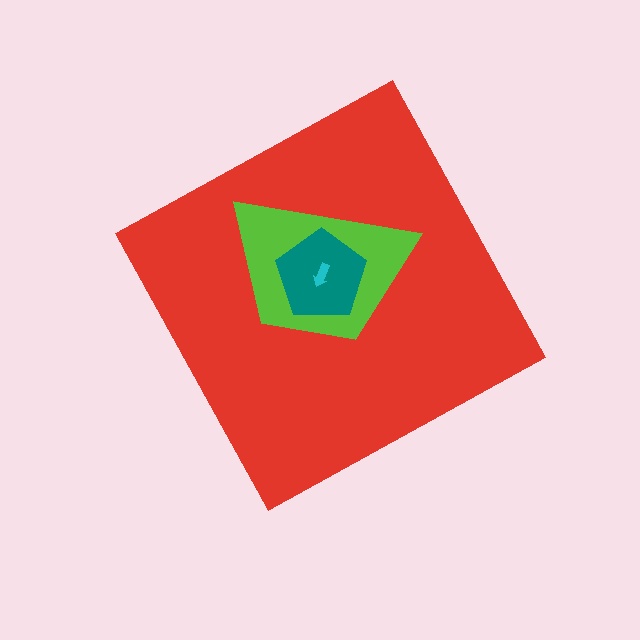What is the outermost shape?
The red diamond.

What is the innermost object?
The cyan arrow.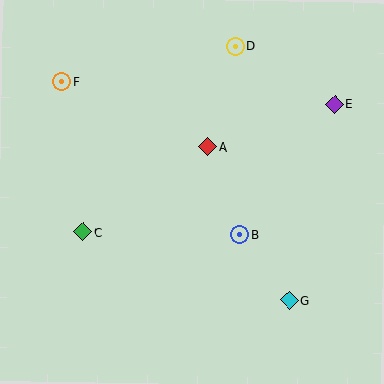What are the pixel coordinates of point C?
Point C is at (83, 232).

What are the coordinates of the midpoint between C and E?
The midpoint between C and E is at (209, 168).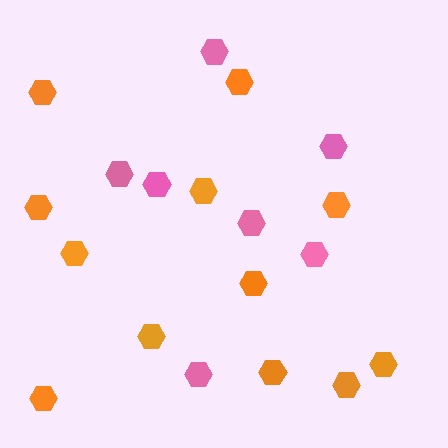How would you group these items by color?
There are 2 groups: one group of orange hexagons (12) and one group of pink hexagons (7).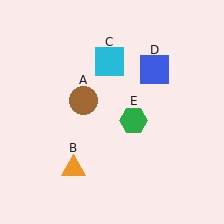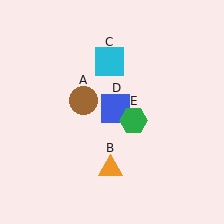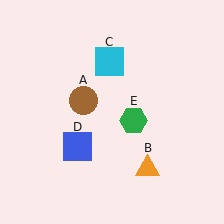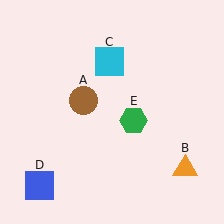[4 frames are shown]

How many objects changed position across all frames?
2 objects changed position: orange triangle (object B), blue square (object D).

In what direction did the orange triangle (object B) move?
The orange triangle (object B) moved right.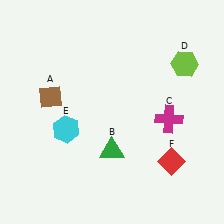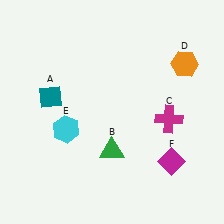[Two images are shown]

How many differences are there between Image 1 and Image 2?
There are 3 differences between the two images.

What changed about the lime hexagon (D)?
In Image 1, D is lime. In Image 2, it changed to orange.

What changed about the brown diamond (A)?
In Image 1, A is brown. In Image 2, it changed to teal.